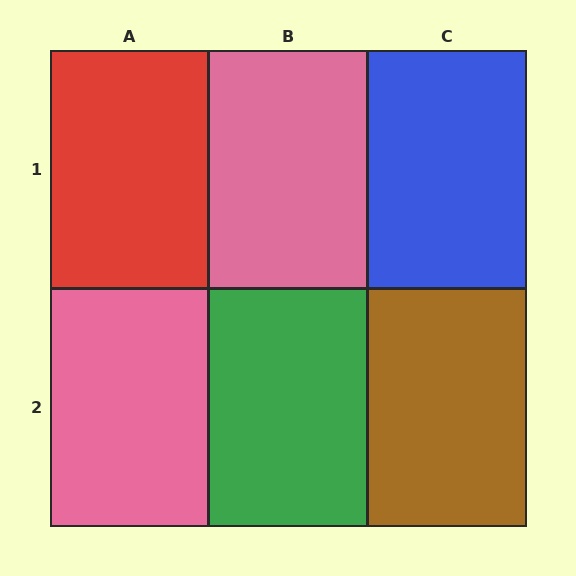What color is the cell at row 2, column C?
Brown.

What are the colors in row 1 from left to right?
Red, pink, blue.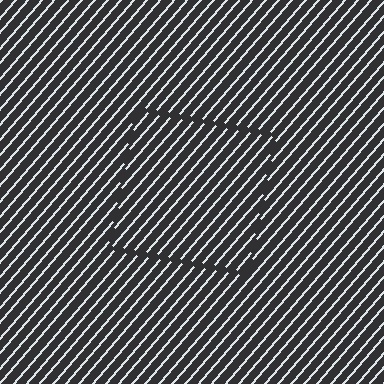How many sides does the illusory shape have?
4 sides — the line-ends trace a square.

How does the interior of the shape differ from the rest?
The interior of the shape contains the same grating, shifted by half a period — the contour is defined by the phase discontinuity where line-ends from the inner and outer gratings abut.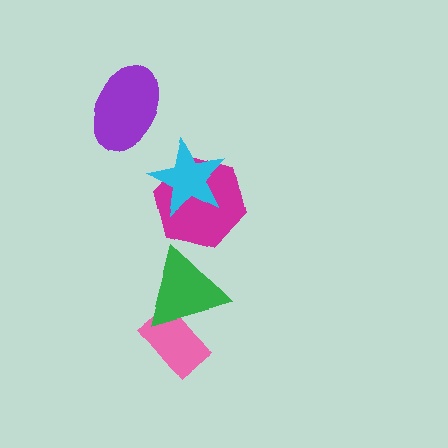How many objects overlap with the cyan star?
1 object overlaps with the cyan star.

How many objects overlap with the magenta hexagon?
1 object overlaps with the magenta hexagon.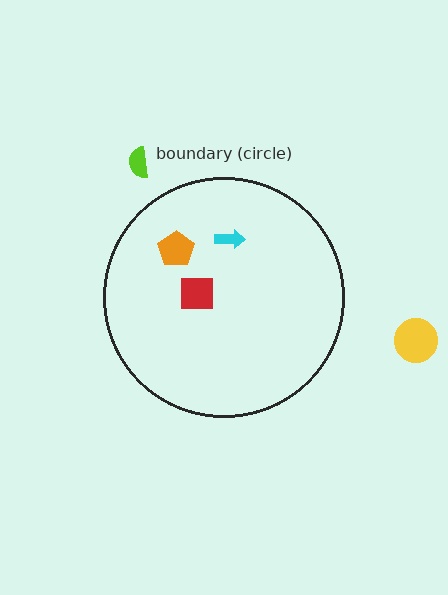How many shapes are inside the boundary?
3 inside, 2 outside.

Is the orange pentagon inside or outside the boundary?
Inside.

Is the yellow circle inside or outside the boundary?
Outside.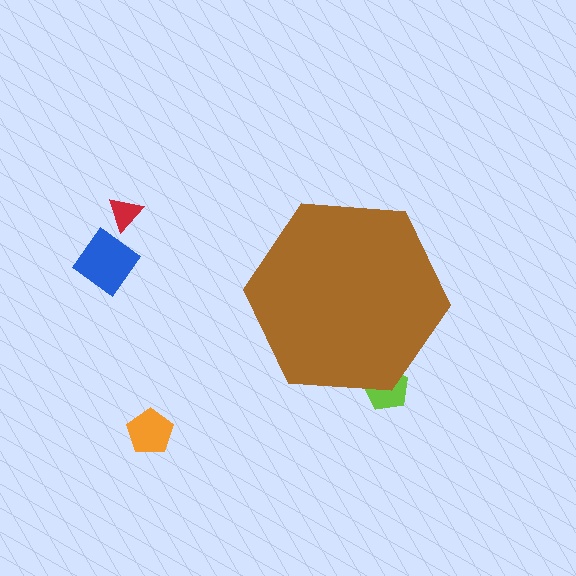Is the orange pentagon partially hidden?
No, the orange pentagon is fully visible.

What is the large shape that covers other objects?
A brown hexagon.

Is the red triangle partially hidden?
No, the red triangle is fully visible.